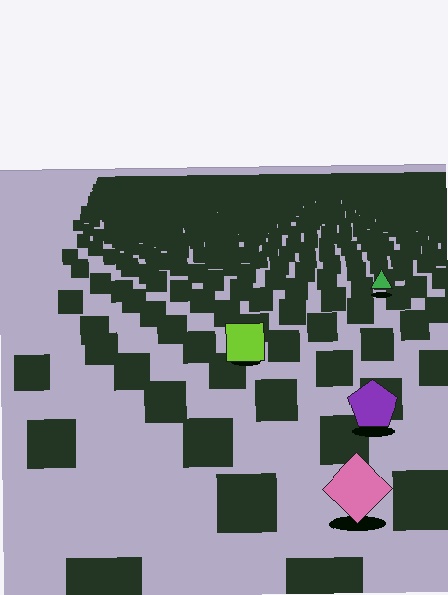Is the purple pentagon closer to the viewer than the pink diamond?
No. The pink diamond is closer — you can tell from the texture gradient: the ground texture is coarser near it.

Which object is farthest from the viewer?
The green triangle is farthest from the viewer. It appears smaller and the ground texture around it is denser.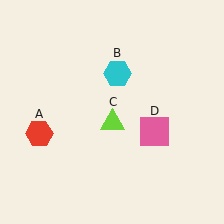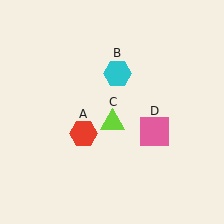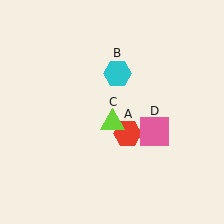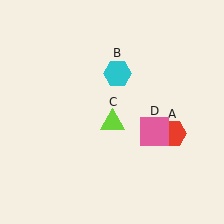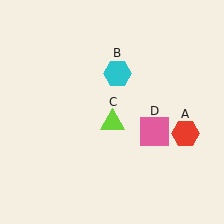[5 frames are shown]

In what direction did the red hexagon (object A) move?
The red hexagon (object A) moved right.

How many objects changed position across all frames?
1 object changed position: red hexagon (object A).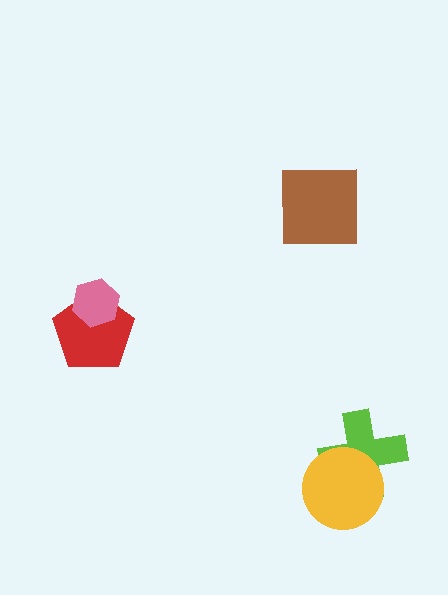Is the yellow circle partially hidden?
No, no other shape covers it.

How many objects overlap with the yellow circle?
1 object overlaps with the yellow circle.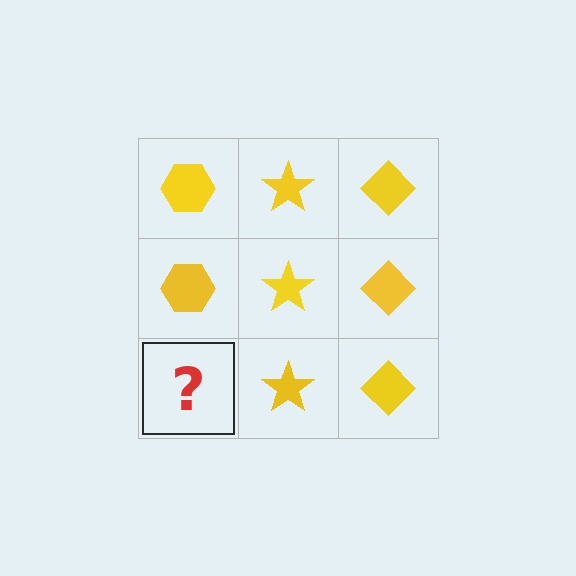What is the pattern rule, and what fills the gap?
The rule is that each column has a consistent shape. The gap should be filled with a yellow hexagon.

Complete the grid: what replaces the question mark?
The question mark should be replaced with a yellow hexagon.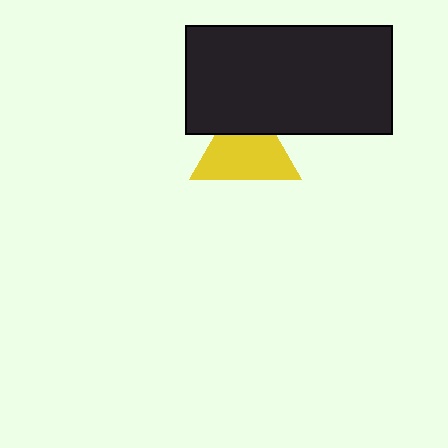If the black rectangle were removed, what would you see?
You would see the complete yellow triangle.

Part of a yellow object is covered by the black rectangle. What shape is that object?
It is a triangle.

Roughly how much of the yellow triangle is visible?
Most of it is visible (roughly 70%).